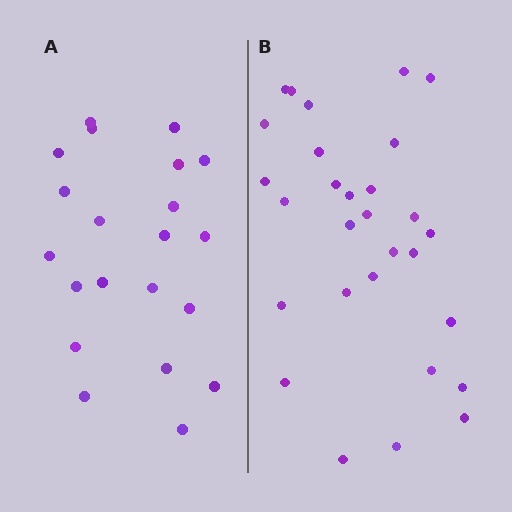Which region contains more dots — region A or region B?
Region B (the right region) has more dots.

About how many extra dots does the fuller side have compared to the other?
Region B has roughly 8 or so more dots than region A.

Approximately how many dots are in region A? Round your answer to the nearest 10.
About 20 dots. (The exact count is 21, which rounds to 20.)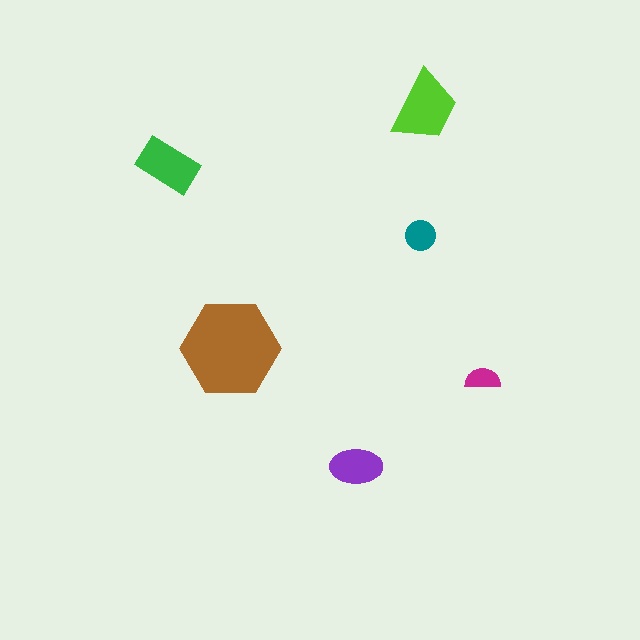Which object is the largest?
The brown hexagon.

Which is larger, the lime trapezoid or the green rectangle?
The lime trapezoid.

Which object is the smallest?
The magenta semicircle.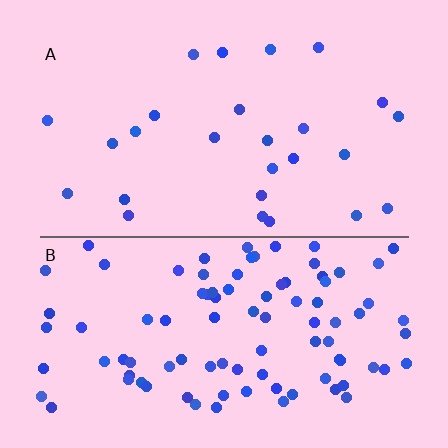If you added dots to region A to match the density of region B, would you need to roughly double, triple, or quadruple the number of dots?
Approximately quadruple.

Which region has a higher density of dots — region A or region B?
B (the bottom).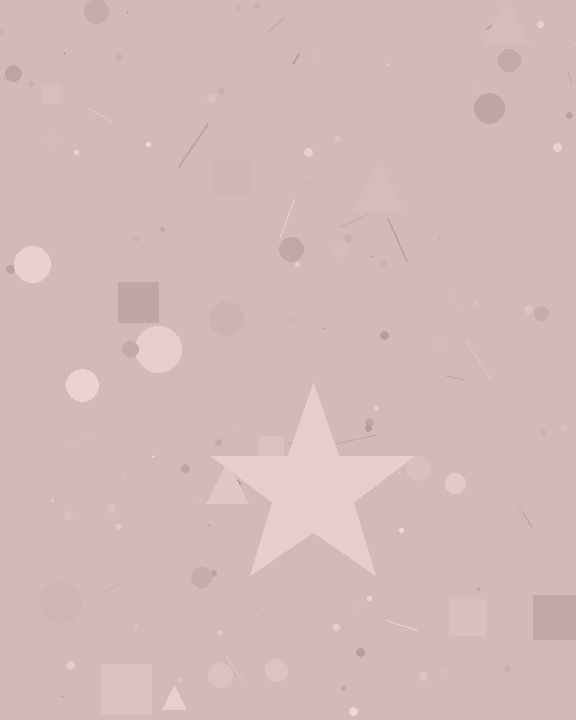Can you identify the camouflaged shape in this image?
The camouflaged shape is a star.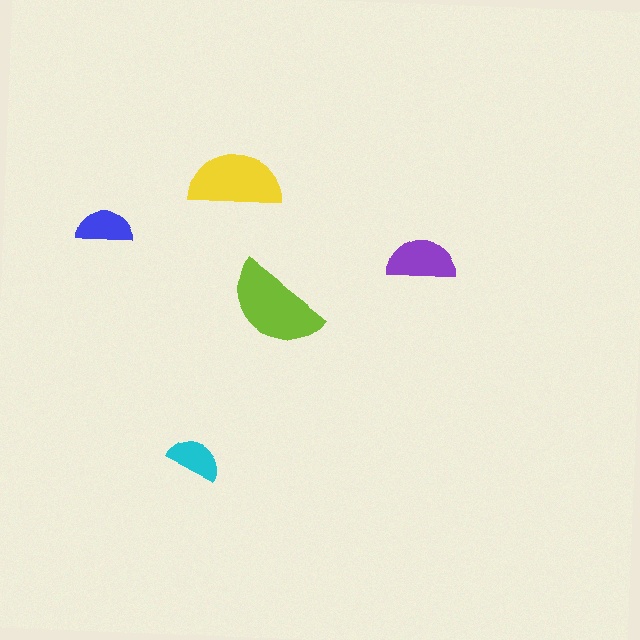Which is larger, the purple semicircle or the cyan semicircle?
The purple one.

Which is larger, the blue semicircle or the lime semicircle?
The lime one.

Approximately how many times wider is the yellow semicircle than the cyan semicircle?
About 1.5 times wider.